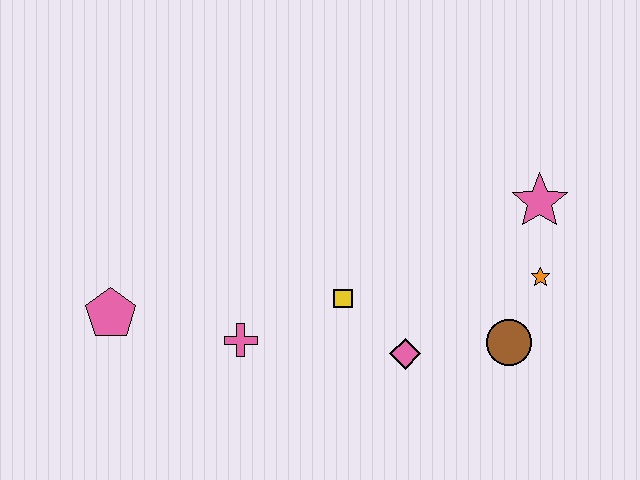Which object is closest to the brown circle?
The orange star is closest to the brown circle.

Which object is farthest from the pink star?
The pink pentagon is farthest from the pink star.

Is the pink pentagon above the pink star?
No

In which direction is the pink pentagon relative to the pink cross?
The pink pentagon is to the left of the pink cross.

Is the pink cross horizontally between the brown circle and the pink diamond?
No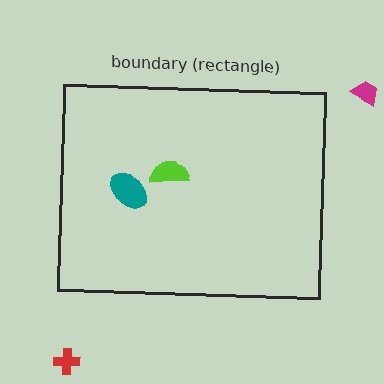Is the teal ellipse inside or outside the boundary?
Inside.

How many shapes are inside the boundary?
2 inside, 2 outside.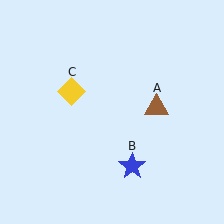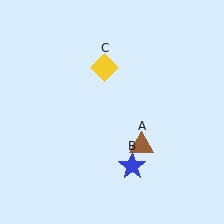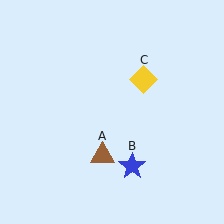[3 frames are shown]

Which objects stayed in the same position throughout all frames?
Blue star (object B) remained stationary.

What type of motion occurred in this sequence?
The brown triangle (object A), yellow diamond (object C) rotated clockwise around the center of the scene.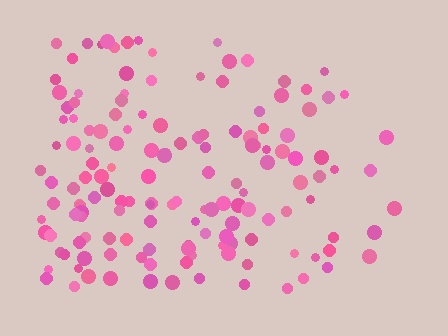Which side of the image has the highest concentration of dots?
The left.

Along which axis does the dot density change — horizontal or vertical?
Horizontal.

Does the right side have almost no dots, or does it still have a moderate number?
Still a moderate number, just noticeably fewer than the left.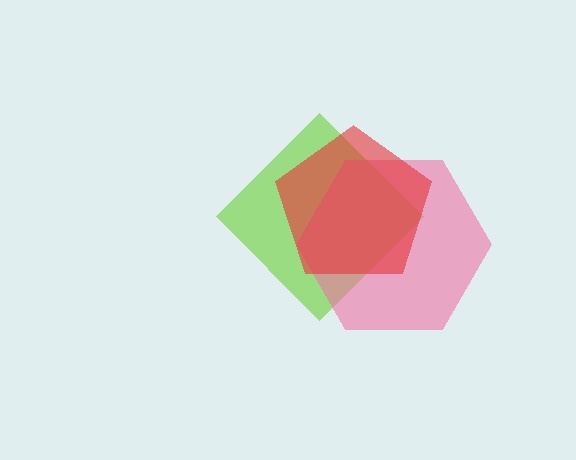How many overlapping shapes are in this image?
There are 3 overlapping shapes in the image.